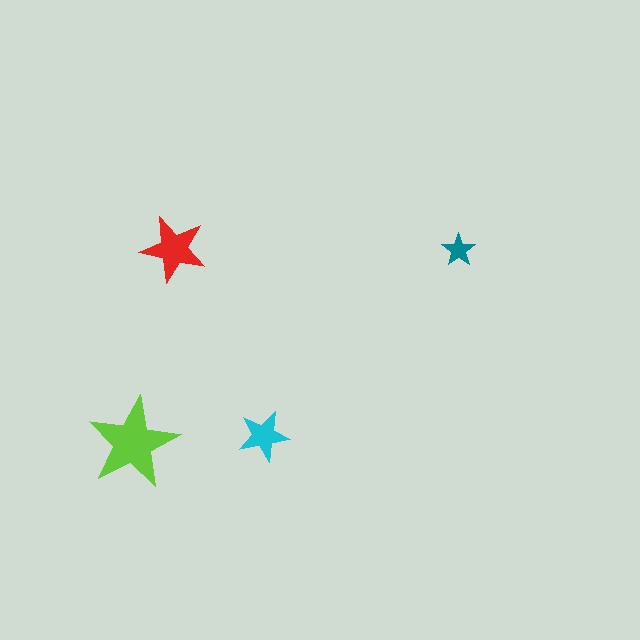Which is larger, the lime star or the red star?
The lime one.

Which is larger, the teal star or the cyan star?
The cyan one.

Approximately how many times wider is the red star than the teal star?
About 2 times wider.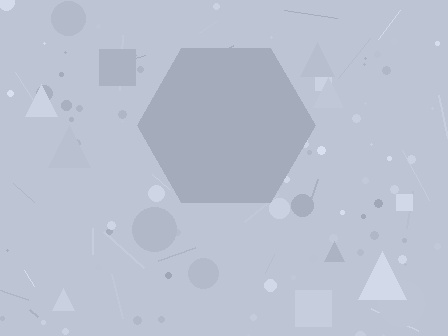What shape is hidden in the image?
A hexagon is hidden in the image.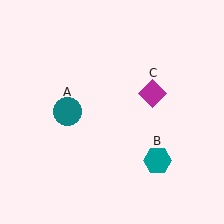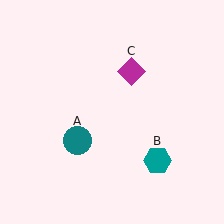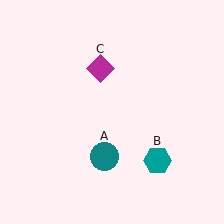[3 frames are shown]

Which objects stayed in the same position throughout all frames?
Teal hexagon (object B) remained stationary.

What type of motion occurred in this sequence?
The teal circle (object A), magenta diamond (object C) rotated counterclockwise around the center of the scene.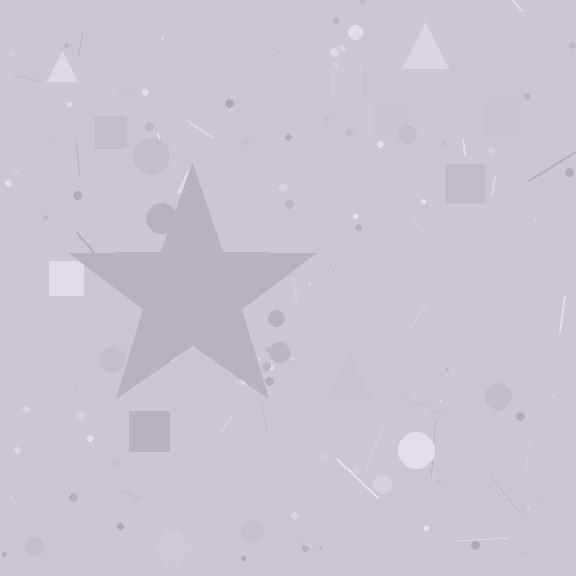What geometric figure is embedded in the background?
A star is embedded in the background.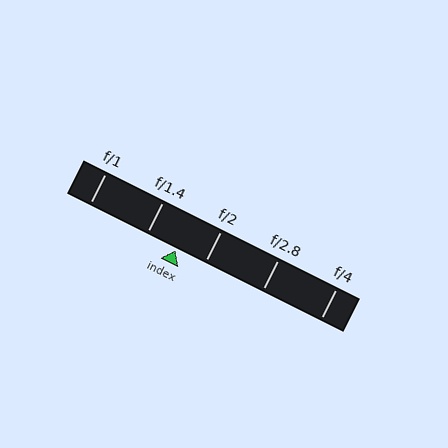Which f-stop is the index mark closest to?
The index mark is closest to f/2.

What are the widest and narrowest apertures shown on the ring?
The widest aperture shown is f/1 and the narrowest is f/4.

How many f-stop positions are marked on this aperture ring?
There are 5 f-stop positions marked.